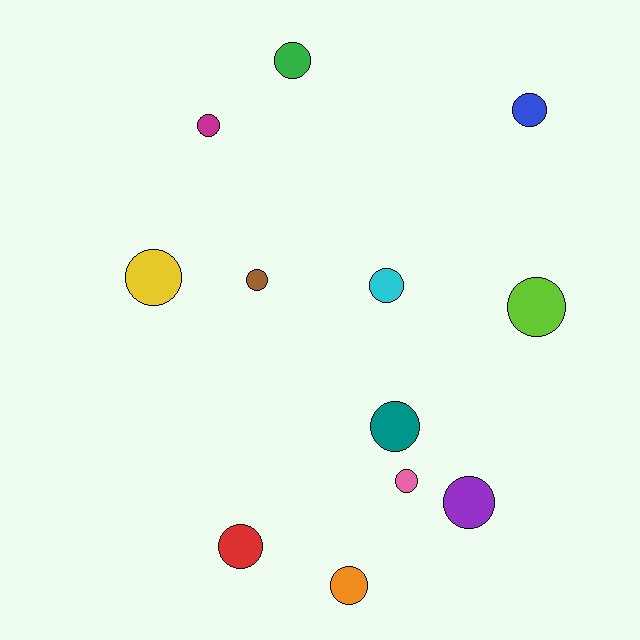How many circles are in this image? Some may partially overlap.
There are 12 circles.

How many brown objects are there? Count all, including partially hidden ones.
There is 1 brown object.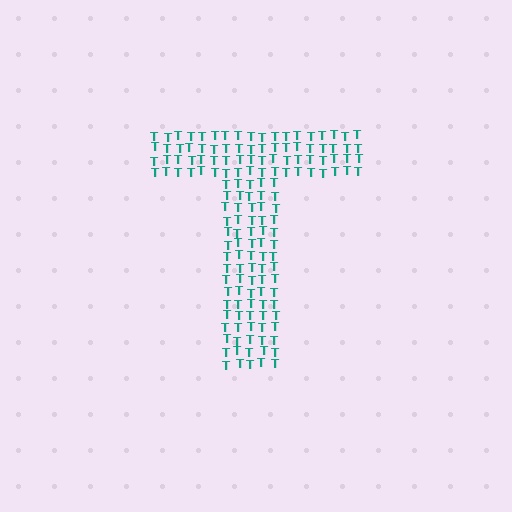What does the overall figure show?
The overall figure shows the letter T.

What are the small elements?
The small elements are letter T's.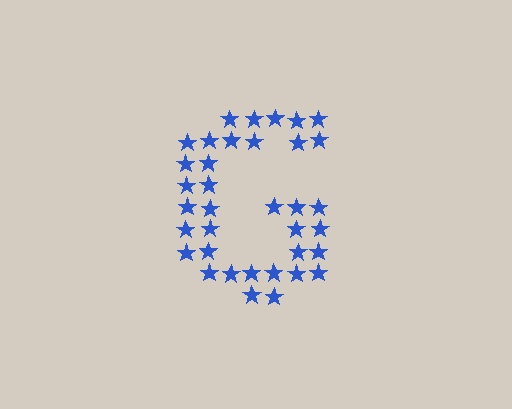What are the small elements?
The small elements are stars.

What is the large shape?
The large shape is the letter G.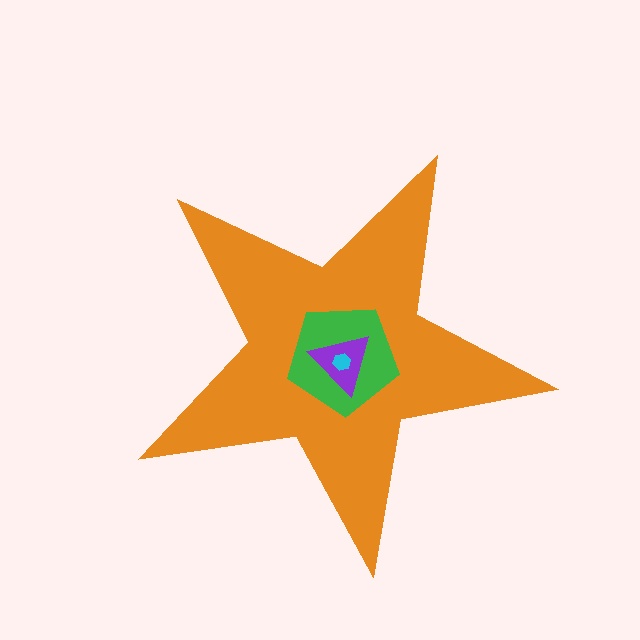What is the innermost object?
The cyan hexagon.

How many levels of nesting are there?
4.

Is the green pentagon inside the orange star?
Yes.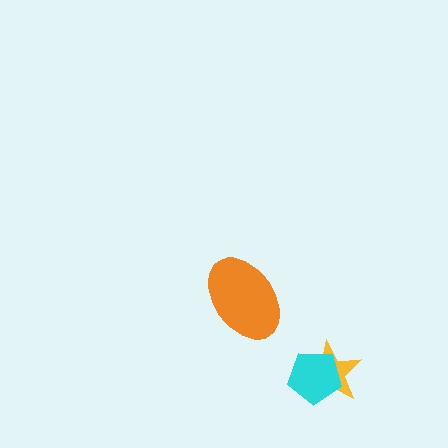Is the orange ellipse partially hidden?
No, no other shape covers it.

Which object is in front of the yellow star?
The cyan pentagon is in front of the yellow star.